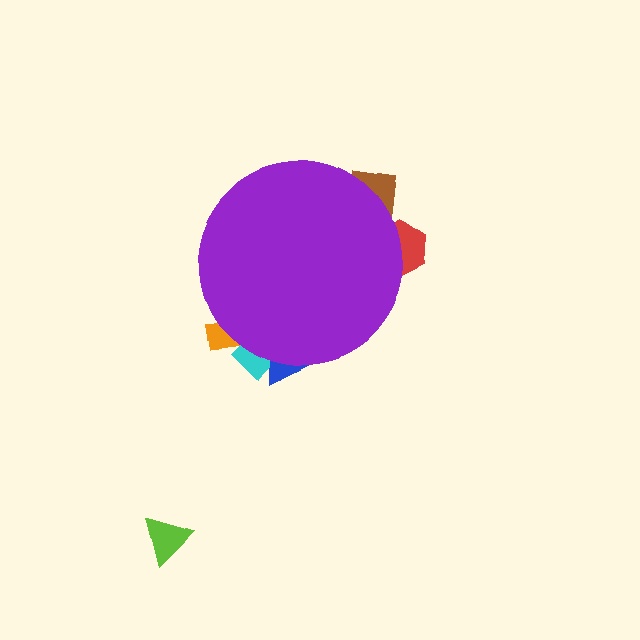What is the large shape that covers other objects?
A purple circle.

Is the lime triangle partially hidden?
No, the lime triangle is fully visible.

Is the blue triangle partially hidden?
Yes, the blue triangle is partially hidden behind the purple circle.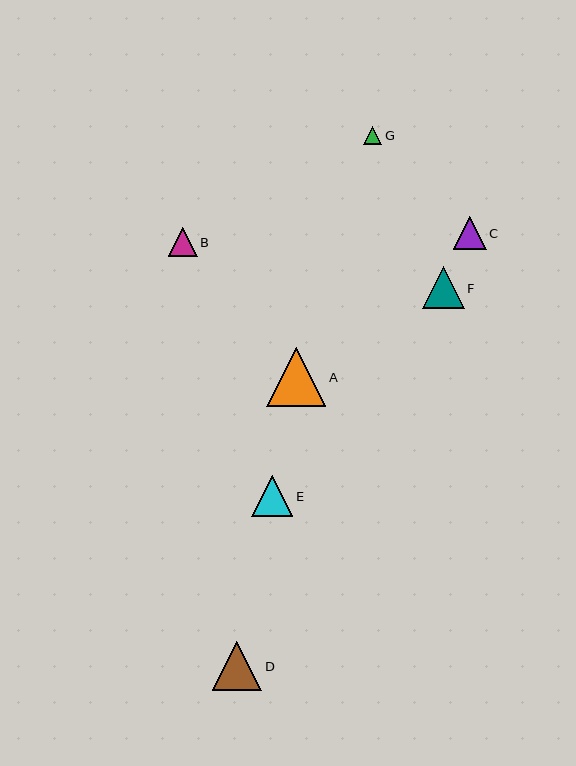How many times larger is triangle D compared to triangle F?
Triangle D is approximately 1.2 times the size of triangle F.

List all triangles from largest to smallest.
From largest to smallest: A, D, F, E, C, B, G.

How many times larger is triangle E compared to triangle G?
Triangle E is approximately 2.2 times the size of triangle G.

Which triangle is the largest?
Triangle A is the largest with a size of approximately 59 pixels.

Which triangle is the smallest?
Triangle G is the smallest with a size of approximately 18 pixels.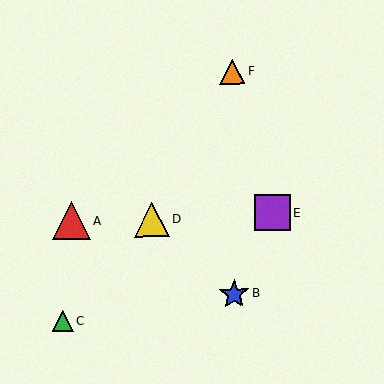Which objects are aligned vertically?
Objects B, F are aligned vertically.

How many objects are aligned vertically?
2 objects (B, F) are aligned vertically.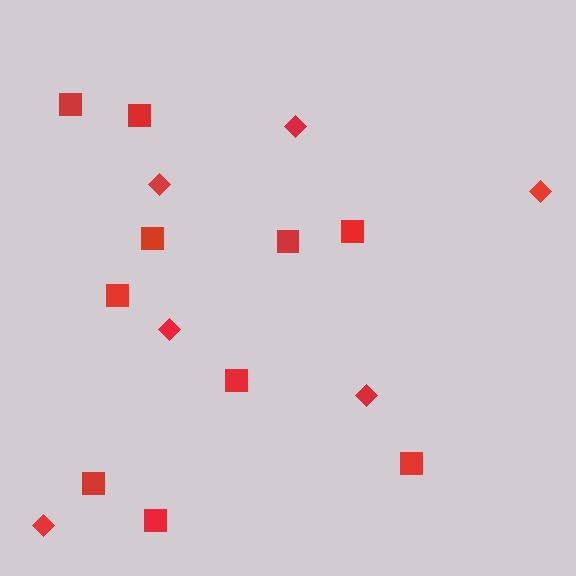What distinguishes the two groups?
There are 2 groups: one group of diamonds (6) and one group of squares (10).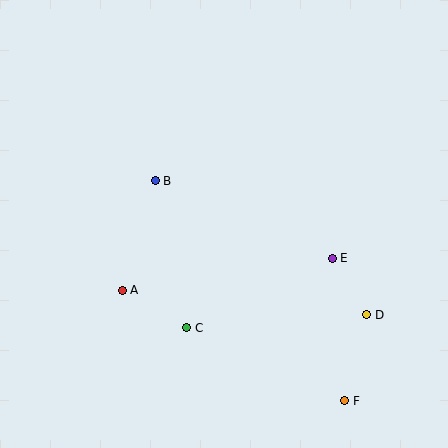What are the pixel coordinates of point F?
Point F is at (345, 401).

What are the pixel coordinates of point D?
Point D is at (367, 315).